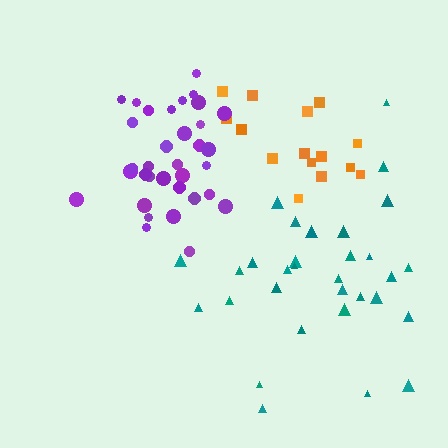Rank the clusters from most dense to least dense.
purple, orange, teal.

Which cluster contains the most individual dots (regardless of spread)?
Purple (35).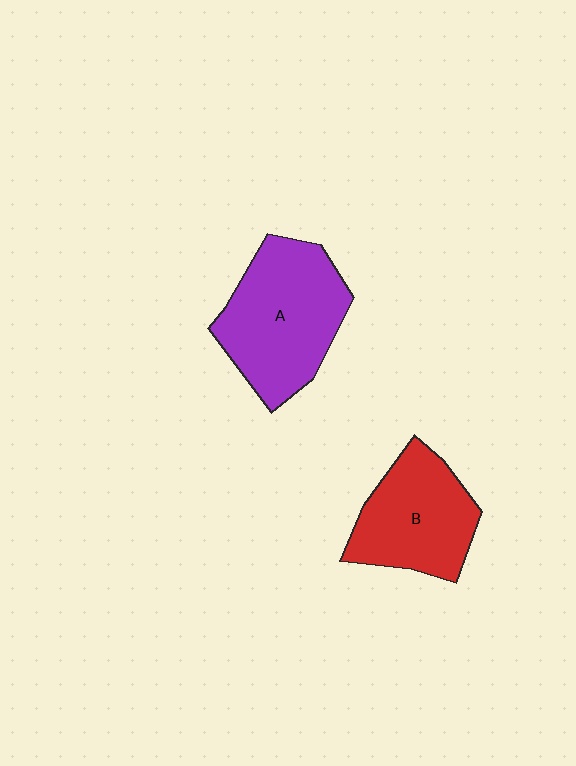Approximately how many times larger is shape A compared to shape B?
Approximately 1.3 times.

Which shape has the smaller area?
Shape B (red).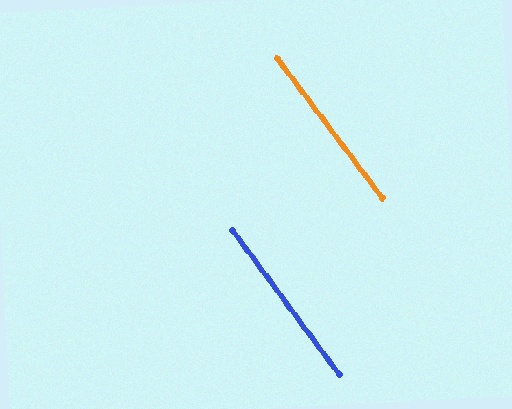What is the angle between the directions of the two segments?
Approximately 1 degree.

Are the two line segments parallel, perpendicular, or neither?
Parallel — their directions differ by only 0.5°.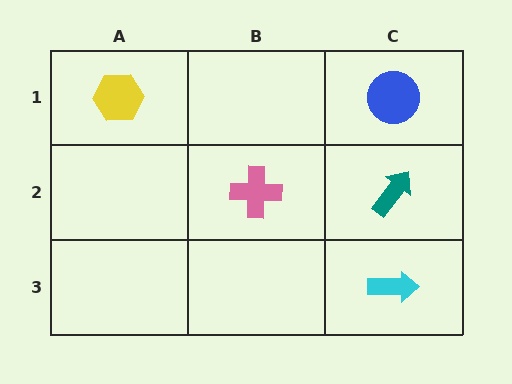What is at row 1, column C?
A blue circle.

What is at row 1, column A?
A yellow hexagon.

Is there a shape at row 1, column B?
No, that cell is empty.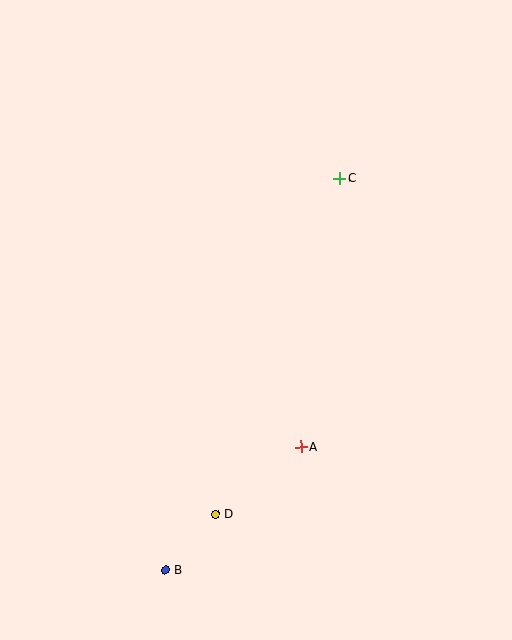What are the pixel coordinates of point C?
Point C is at (340, 179).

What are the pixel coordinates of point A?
Point A is at (301, 447).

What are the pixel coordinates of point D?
Point D is at (216, 514).